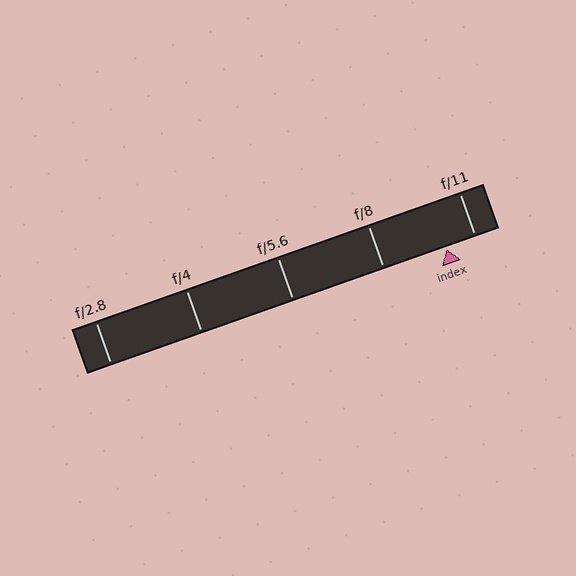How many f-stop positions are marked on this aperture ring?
There are 5 f-stop positions marked.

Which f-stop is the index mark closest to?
The index mark is closest to f/11.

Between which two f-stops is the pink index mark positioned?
The index mark is between f/8 and f/11.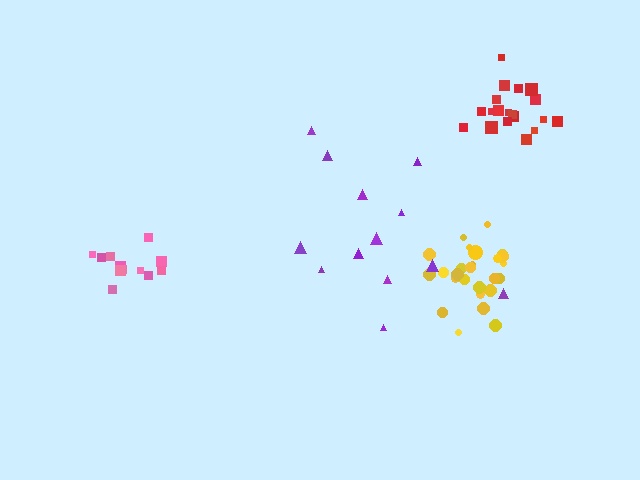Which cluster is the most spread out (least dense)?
Purple.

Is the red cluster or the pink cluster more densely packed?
Red.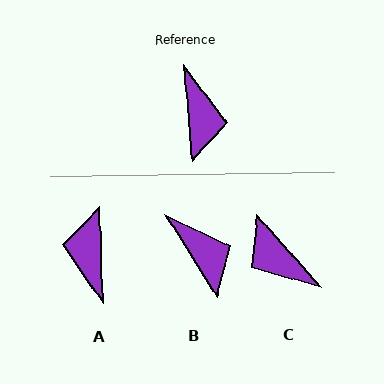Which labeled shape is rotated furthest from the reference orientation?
A, about 177 degrees away.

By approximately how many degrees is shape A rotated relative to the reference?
Approximately 177 degrees counter-clockwise.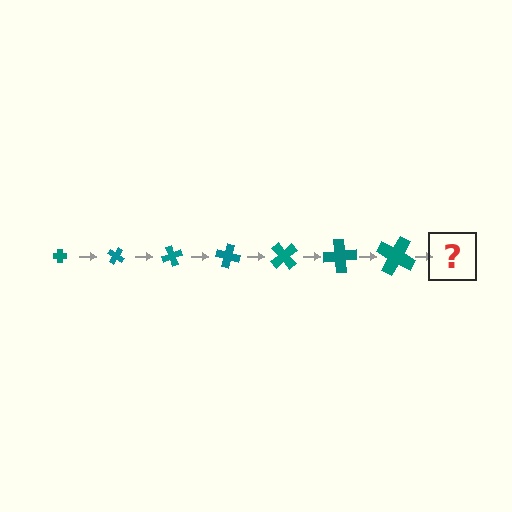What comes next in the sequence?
The next element should be a cross, larger than the previous one and rotated 245 degrees from the start.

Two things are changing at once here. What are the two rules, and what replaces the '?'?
The two rules are that the cross grows larger each step and it rotates 35 degrees each step. The '?' should be a cross, larger than the previous one and rotated 245 degrees from the start.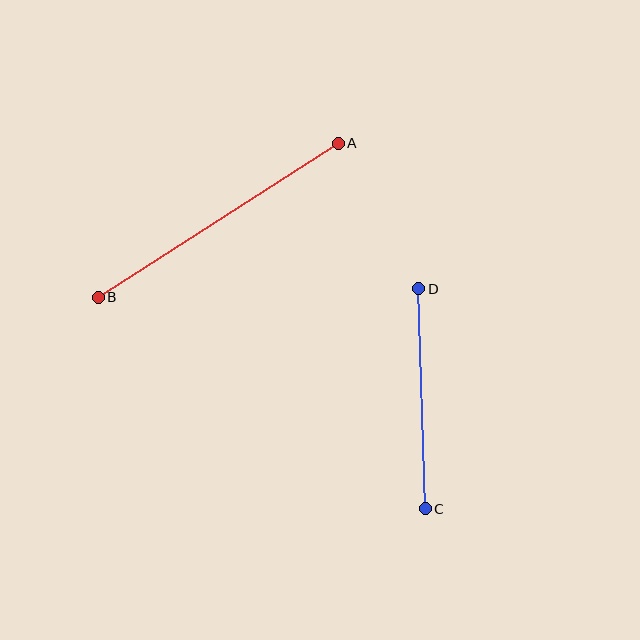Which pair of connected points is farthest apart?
Points A and B are farthest apart.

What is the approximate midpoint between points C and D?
The midpoint is at approximately (422, 399) pixels.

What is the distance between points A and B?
The distance is approximately 285 pixels.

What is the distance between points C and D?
The distance is approximately 220 pixels.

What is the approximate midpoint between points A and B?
The midpoint is at approximately (218, 220) pixels.